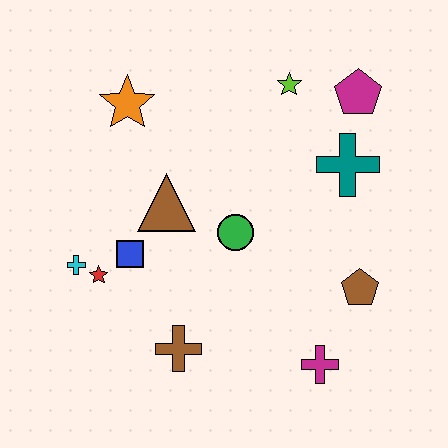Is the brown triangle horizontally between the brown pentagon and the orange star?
Yes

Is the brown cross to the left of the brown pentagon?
Yes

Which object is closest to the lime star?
The magenta pentagon is closest to the lime star.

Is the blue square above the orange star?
No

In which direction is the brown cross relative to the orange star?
The brown cross is below the orange star.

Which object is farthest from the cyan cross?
The magenta pentagon is farthest from the cyan cross.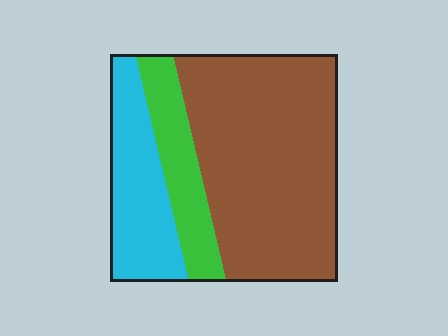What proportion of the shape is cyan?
Cyan takes up less than a quarter of the shape.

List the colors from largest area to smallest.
From largest to smallest: brown, cyan, green.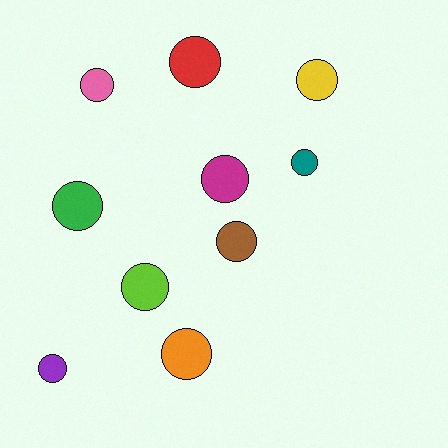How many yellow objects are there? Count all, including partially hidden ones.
There is 1 yellow object.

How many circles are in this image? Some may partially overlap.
There are 10 circles.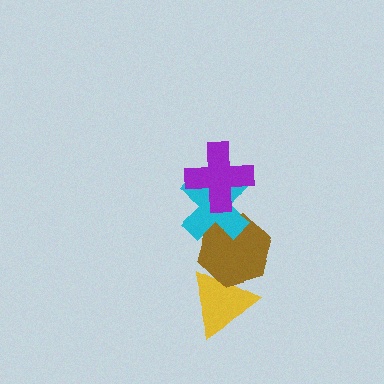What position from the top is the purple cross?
The purple cross is 1st from the top.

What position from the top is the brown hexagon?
The brown hexagon is 3rd from the top.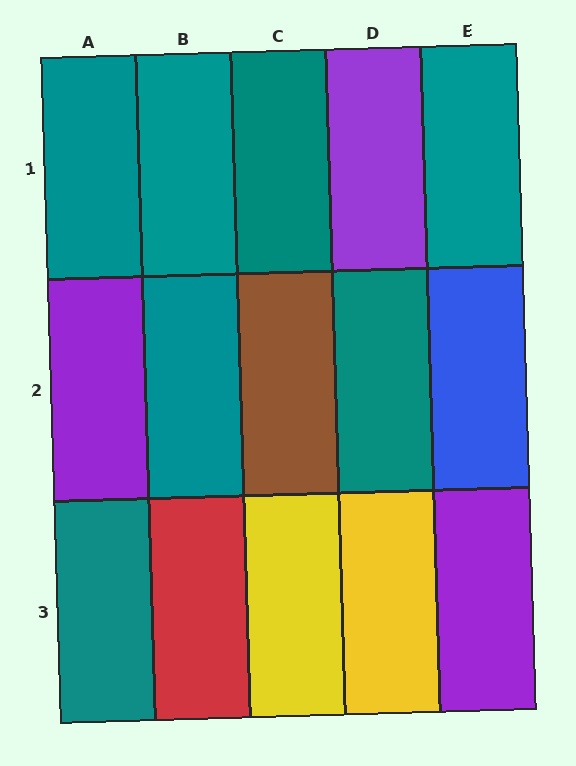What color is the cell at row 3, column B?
Red.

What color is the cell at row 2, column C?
Brown.